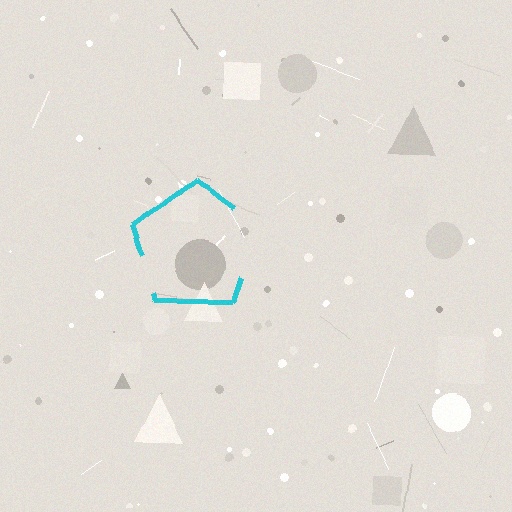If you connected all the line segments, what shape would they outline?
They would outline a pentagon.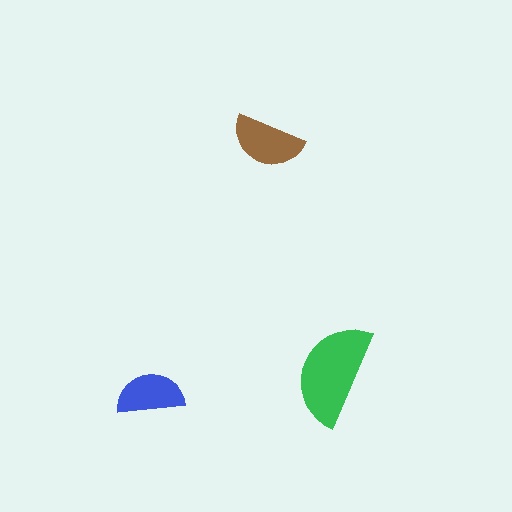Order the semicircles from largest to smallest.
the green one, the brown one, the blue one.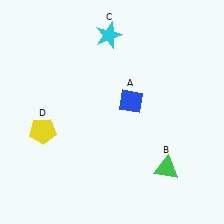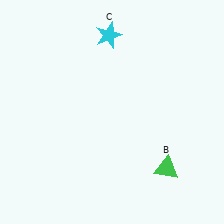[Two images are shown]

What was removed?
The blue diamond (A), the yellow pentagon (D) were removed in Image 2.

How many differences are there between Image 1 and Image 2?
There are 2 differences between the two images.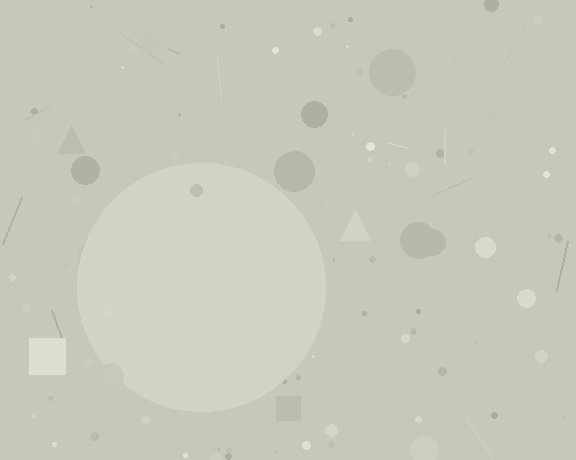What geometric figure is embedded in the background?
A circle is embedded in the background.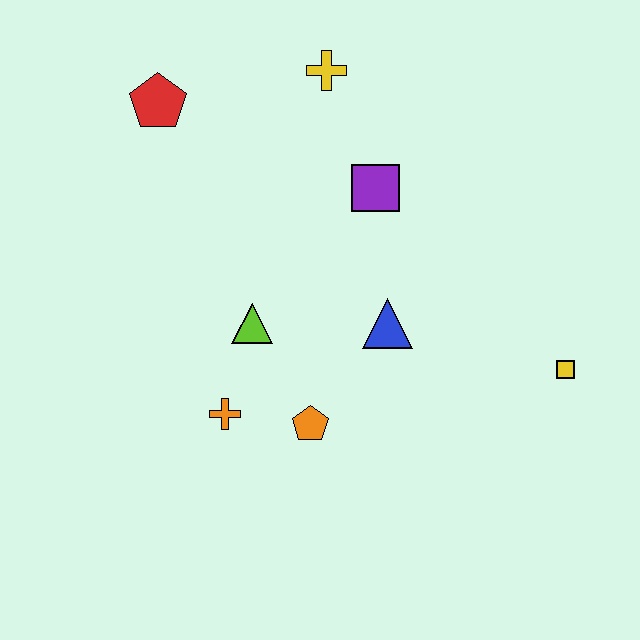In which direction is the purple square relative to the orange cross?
The purple square is above the orange cross.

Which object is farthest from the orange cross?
The yellow cross is farthest from the orange cross.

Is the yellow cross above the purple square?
Yes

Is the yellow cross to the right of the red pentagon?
Yes